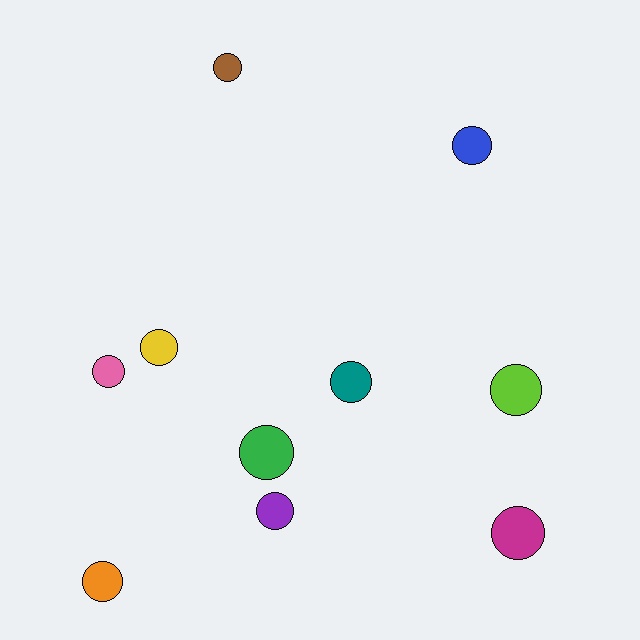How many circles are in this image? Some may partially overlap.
There are 10 circles.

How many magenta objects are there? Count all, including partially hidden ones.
There is 1 magenta object.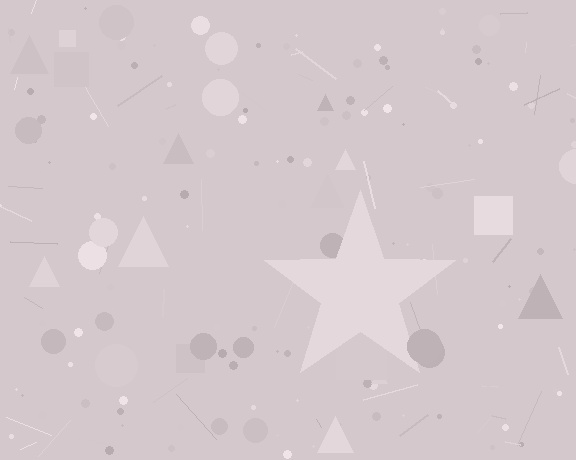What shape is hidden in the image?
A star is hidden in the image.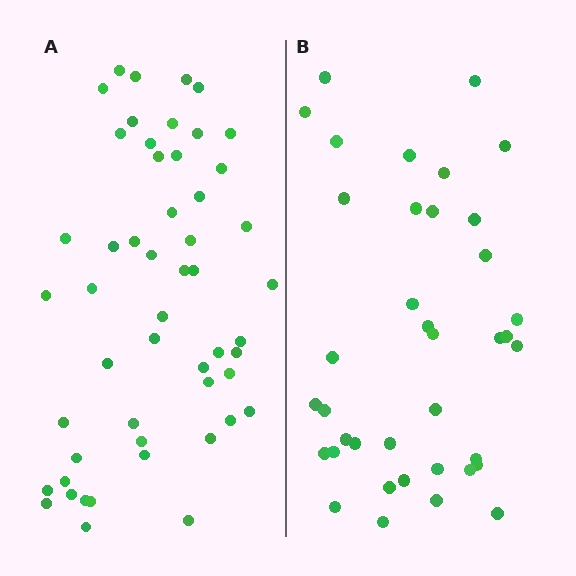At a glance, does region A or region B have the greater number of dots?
Region A (the left region) has more dots.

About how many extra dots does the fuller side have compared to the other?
Region A has approximately 15 more dots than region B.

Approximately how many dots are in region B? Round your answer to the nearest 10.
About 40 dots. (The exact count is 38, which rounds to 40.)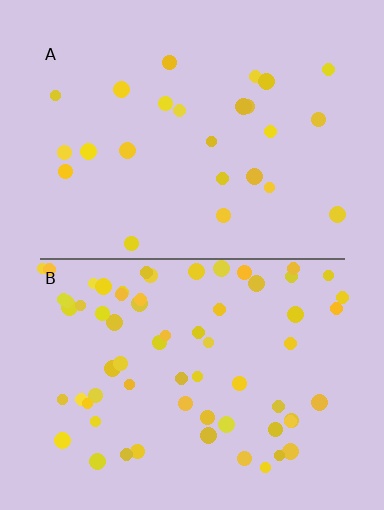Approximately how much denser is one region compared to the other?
Approximately 2.7× — region B over region A.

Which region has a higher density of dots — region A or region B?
B (the bottom).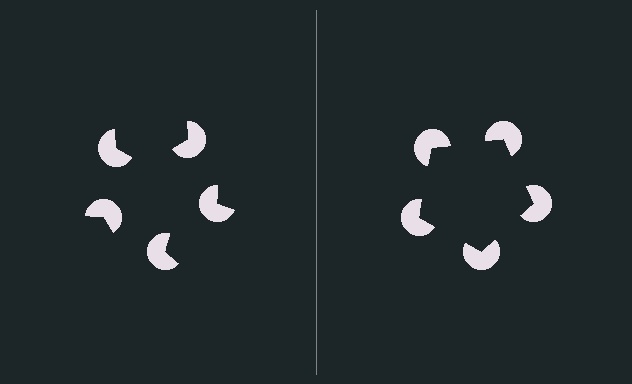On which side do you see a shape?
An illusory pentagon appears on the right side. On the left side the wedge cuts are rotated, so no coherent shape forms.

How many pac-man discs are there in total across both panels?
10 — 5 on each side.